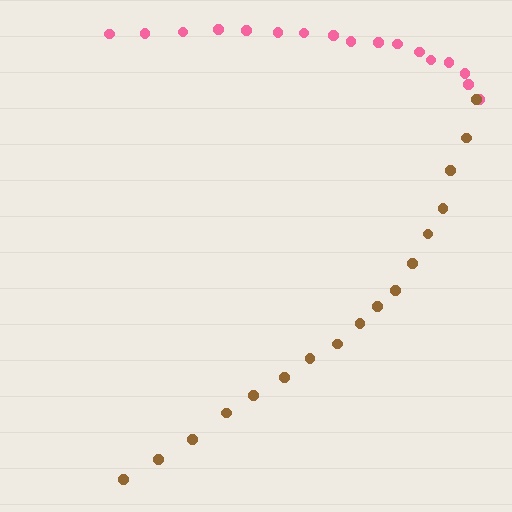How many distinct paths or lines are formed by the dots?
There are 2 distinct paths.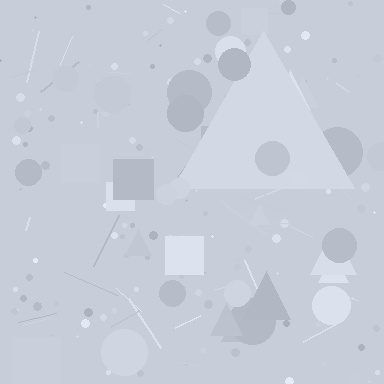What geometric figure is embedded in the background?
A triangle is embedded in the background.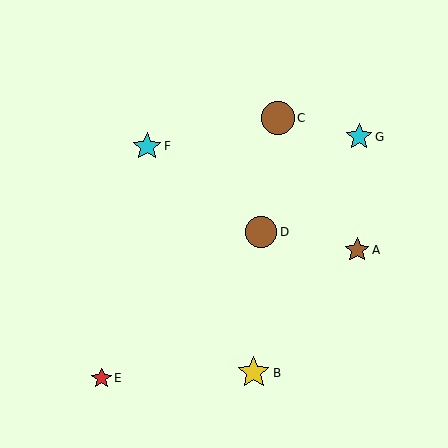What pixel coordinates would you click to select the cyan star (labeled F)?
Click at (147, 146) to select the cyan star F.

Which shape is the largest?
The brown circle (labeled C) is the largest.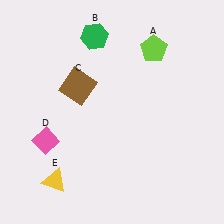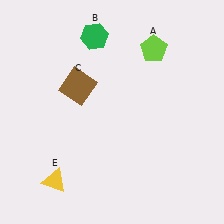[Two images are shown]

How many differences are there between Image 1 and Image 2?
There is 1 difference between the two images.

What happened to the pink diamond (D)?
The pink diamond (D) was removed in Image 2. It was in the bottom-left area of Image 1.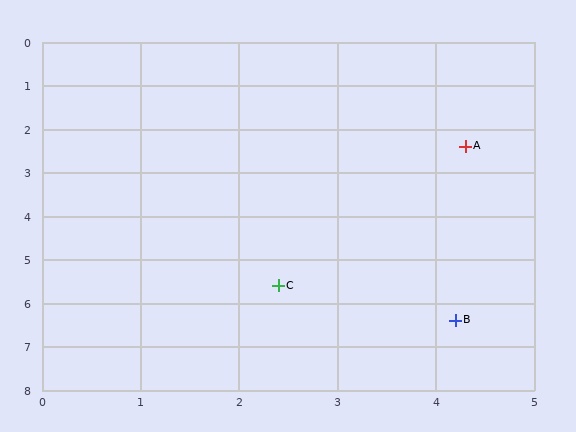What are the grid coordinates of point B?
Point B is at approximately (4.2, 6.4).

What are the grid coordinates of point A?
Point A is at approximately (4.3, 2.4).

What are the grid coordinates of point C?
Point C is at approximately (2.4, 5.6).